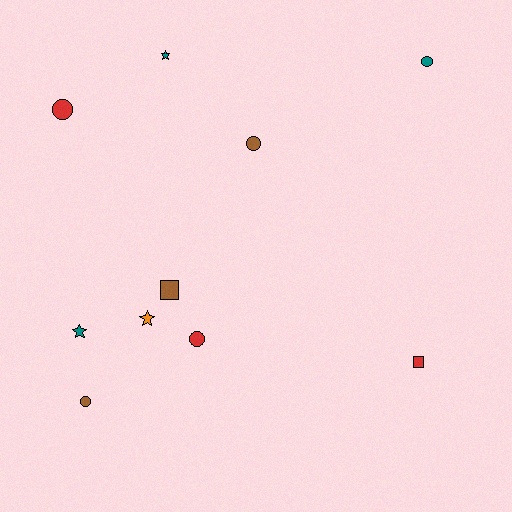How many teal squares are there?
There are no teal squares.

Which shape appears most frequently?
Circle, with 5 objects.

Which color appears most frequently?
Red, with 3 objects.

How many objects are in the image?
There are 10 objects.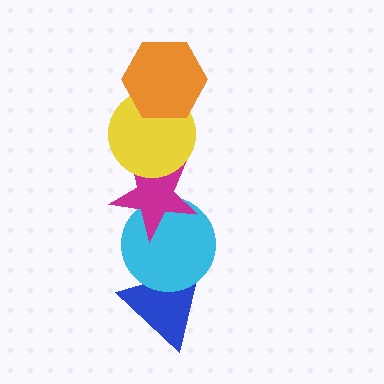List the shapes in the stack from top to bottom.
From top to bottom: the orange hexagon, the yellow circle, the magenta star, the cyan circle, the blue triangle.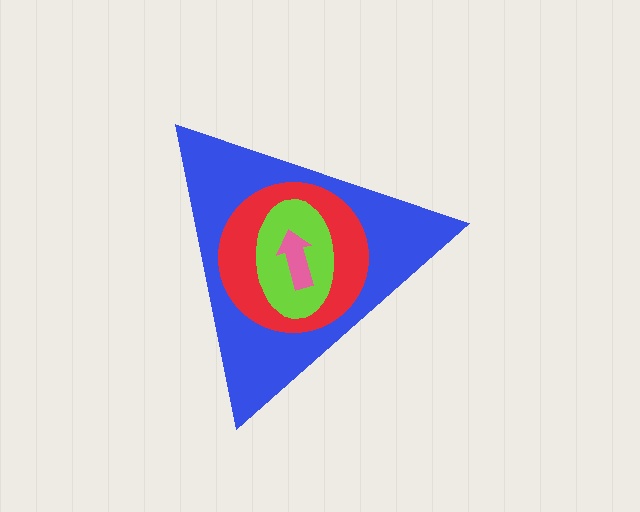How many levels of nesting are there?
4.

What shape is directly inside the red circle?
The lime ellipse.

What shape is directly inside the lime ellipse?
The pink arrow.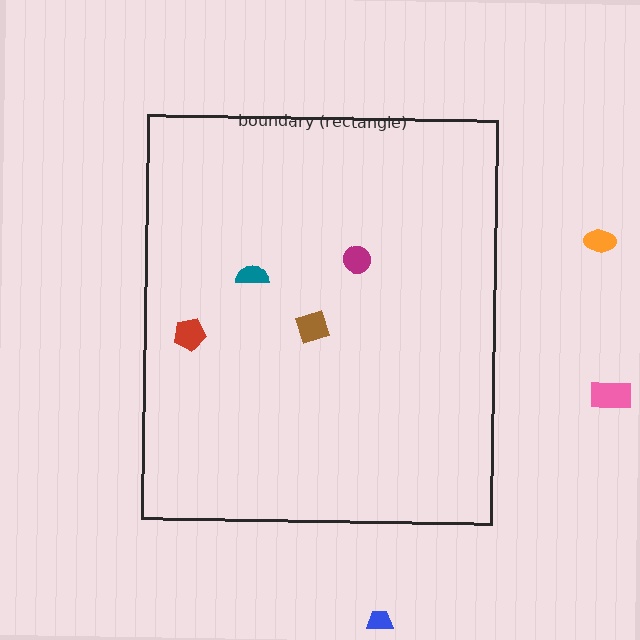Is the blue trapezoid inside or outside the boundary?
Outside.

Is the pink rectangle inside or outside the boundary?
Outside.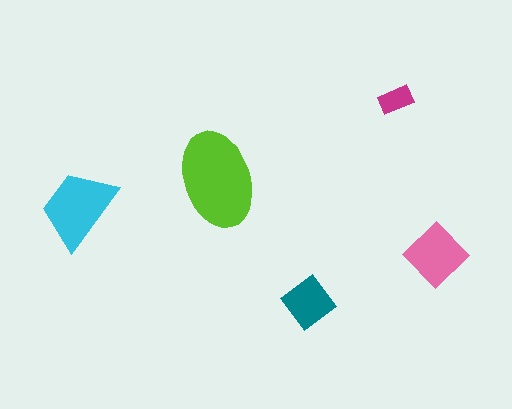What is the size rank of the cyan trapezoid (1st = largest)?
2nd.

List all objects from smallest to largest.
The magenta rectangle, the teal diamond, the pink diamond, the cyan trapezoid, the lime ellipse.